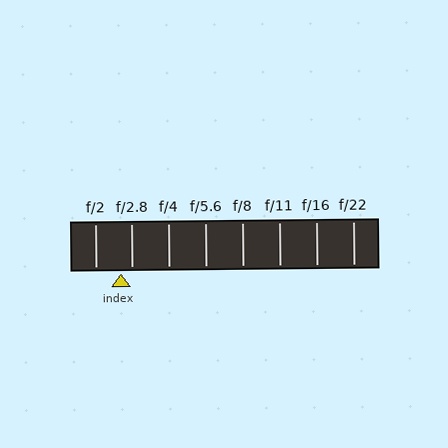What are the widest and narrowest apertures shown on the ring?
The widest aperture shown is f/2 and the narrowest is f/22.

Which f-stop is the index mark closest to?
The index mark is closest to f/2.8.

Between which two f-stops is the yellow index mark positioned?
The index mark is between f/2 and f/2.8.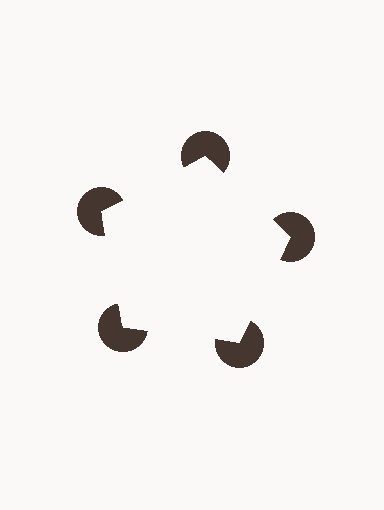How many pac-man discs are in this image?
There are 5 — one at each vertex of the illusory pentagon.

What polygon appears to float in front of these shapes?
An illusory pentagon — its edges are inferred from the aligned wedge cuts in the pac-man discs, not physically drawn.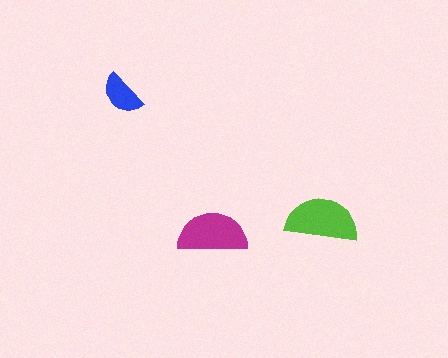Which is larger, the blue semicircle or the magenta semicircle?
The magenta one.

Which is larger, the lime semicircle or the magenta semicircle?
The lime one.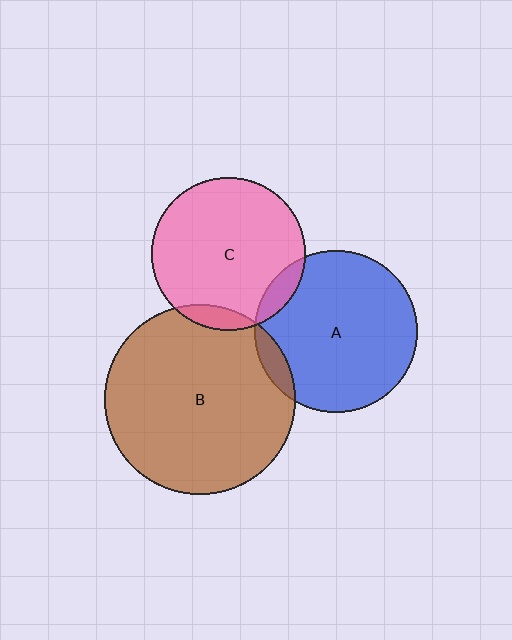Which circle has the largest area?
Circle B (brown).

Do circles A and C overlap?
Yes.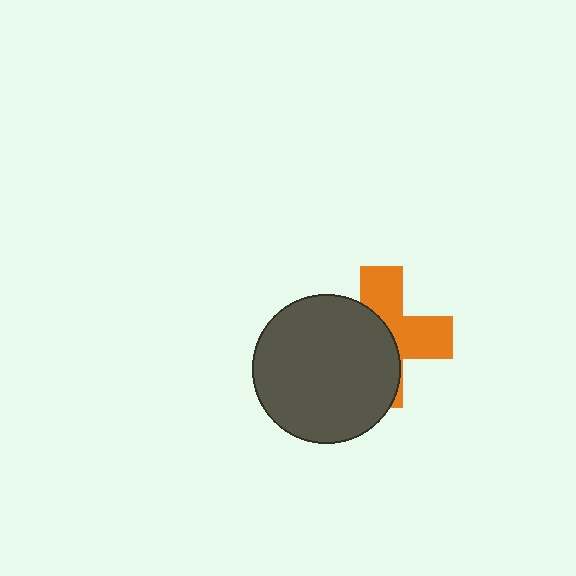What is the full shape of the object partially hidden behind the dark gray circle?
The partially hidden object is an orange cross.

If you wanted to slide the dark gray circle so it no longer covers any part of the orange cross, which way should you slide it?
Slide it left — that is the most direct way to separate the two shapes.